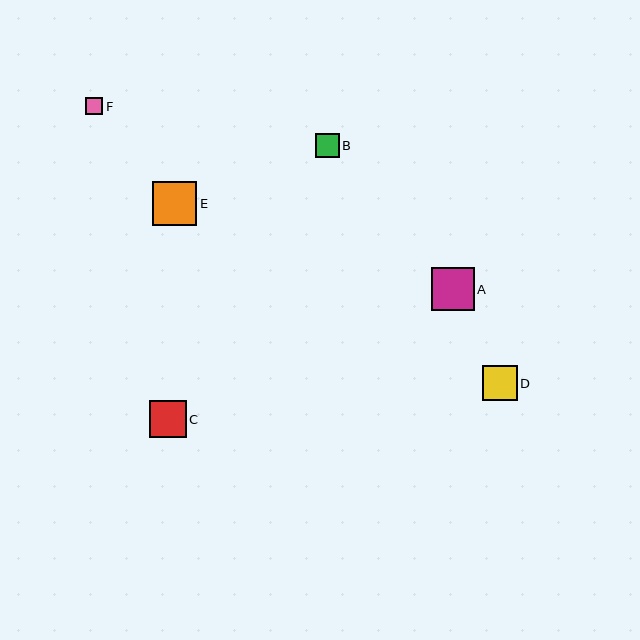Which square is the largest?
Square E is the largest with a size of approximately 44 pixels.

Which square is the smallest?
Square F is the smallest with a size of approximately 17 pixels.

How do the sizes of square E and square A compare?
Square E and square A are approximately the same size.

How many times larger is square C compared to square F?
Square C is approximately 2.1 times the size of square F.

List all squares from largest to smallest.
From largest to smallest: E, A, C, D, B, F.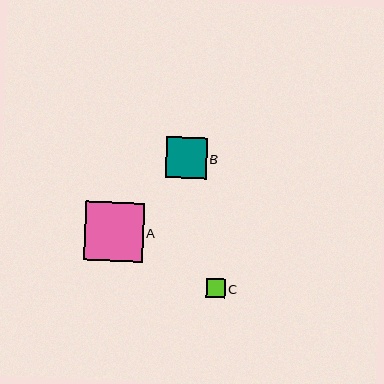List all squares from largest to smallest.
From largest to smallest: A, B, C.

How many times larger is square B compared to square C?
Square B is approximately 2.2 times the size of square C.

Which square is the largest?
Square A is the largest with a size of approximately 59 pixels.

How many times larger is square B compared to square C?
Square B is approximately 2.2 times the size of square C.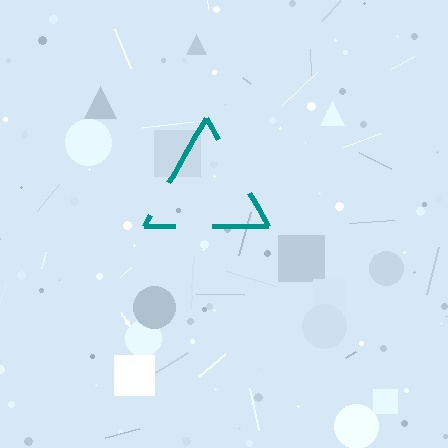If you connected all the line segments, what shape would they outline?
They would outline a triangle.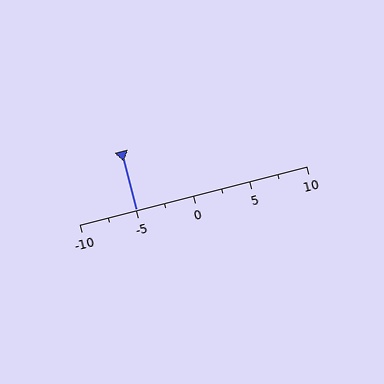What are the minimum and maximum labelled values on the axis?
The axis runs from -10 to 10.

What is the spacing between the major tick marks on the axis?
The major ticks are spaced 5 apart.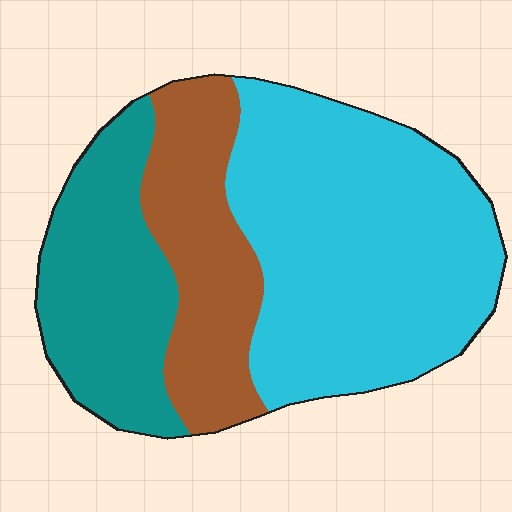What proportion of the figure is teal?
Teal takes up between a quarter and a half of the figure.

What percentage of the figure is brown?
Brown takes up between a sixth and a third of the figure.